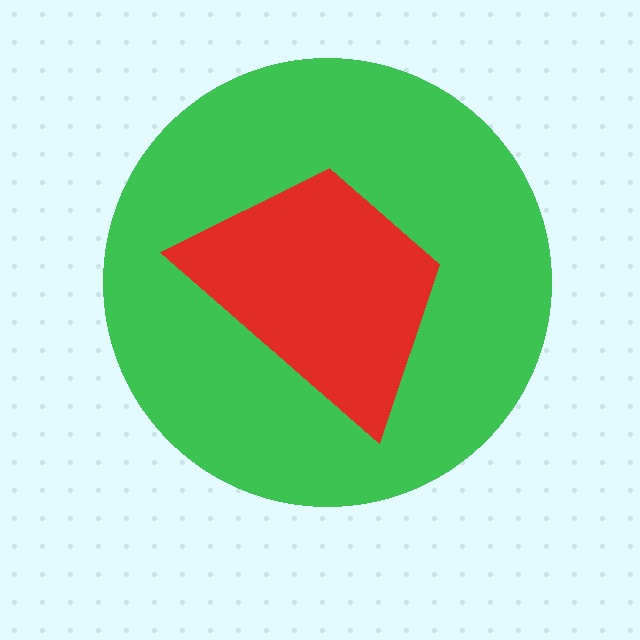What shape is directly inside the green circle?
The red trapezoid.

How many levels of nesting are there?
2.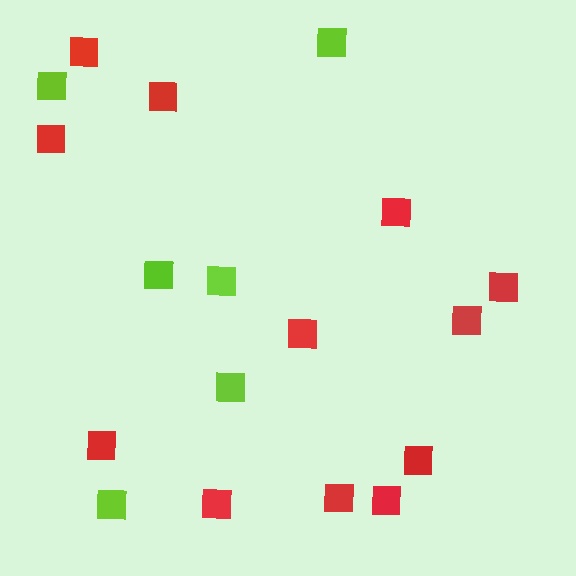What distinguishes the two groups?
There are 2 groups: one group of red squares (12) and one group of lime squares (6).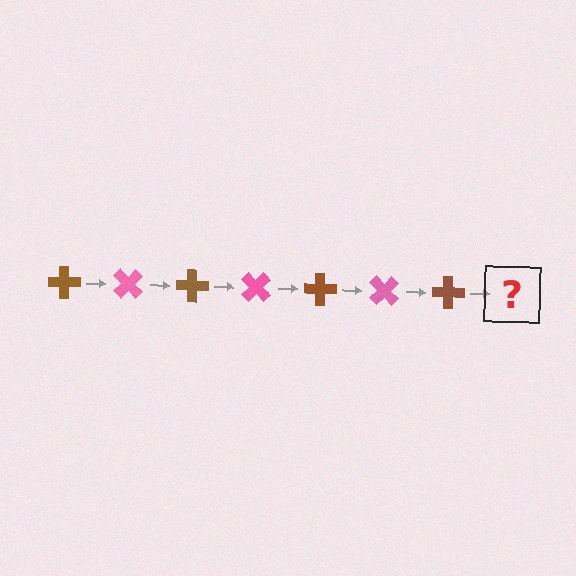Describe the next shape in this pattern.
It should be a pink cross, rotated 315 degrees from the start.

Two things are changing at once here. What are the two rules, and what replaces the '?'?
The two rules are that it rotates 45 degrees each step and the color cycles through brown and pink. The '?' should be a pink cross, rotated 315 degrees from the start.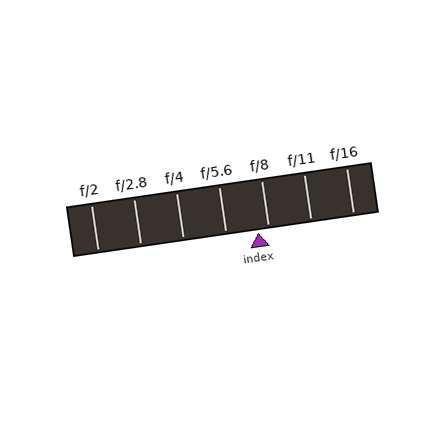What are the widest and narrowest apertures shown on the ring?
The widest aperture shown is f/2 and the narrowest is f/16.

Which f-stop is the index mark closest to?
The index mark is closest to f/8.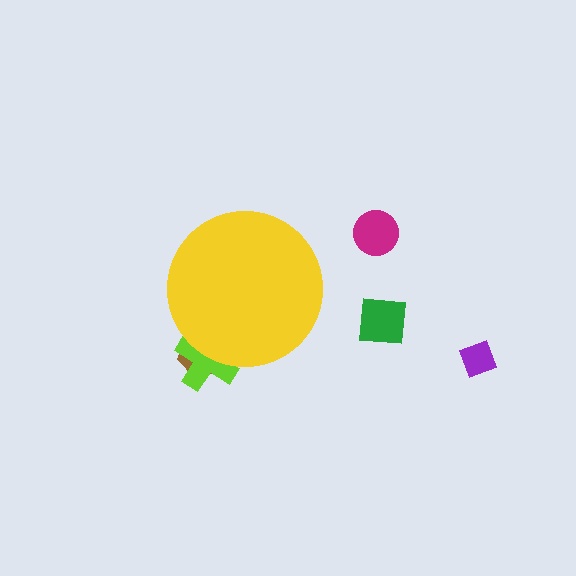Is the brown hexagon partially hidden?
Yes, the brown hexagon is partially hidden behind the yellow circle.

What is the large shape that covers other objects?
A yellow circle.